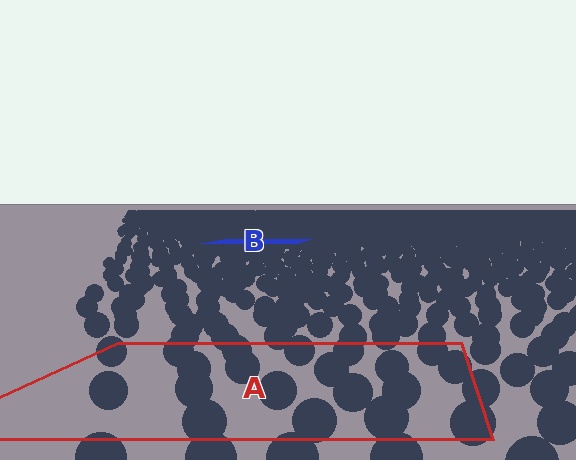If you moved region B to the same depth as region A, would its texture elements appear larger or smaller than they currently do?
They would appear larger. At a closer depth, the same texture elements are projected at a bigger on-screen size.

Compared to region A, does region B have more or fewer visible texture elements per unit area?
Region B has more texture elements per unit area — they are packed more densely because it is farther away.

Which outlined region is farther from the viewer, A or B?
Region B is farther from the viewer — the texture elements inside it appear smaller and more densely packed.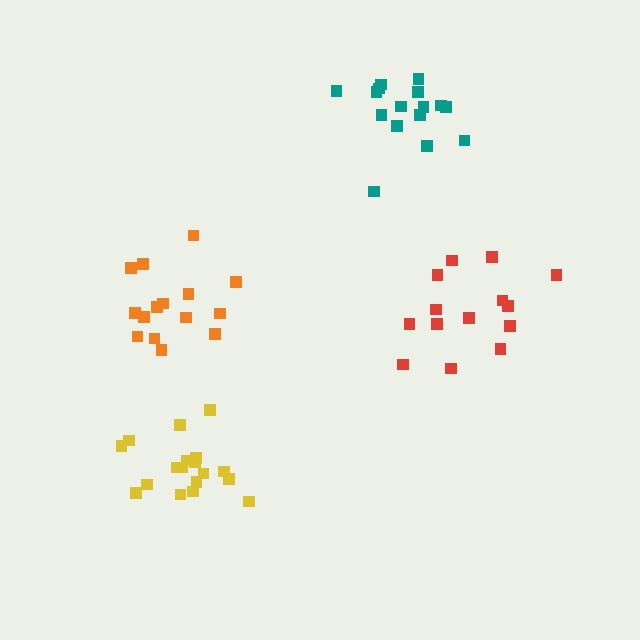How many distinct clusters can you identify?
There are 4 distinct clusters.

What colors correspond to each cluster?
The clusters are colored: orange, red, yellow, teal.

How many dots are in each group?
Group 1: 15 dots, Group 2: 14 dots, Group 3: 18 dots, Group 4: 16 dots (63 total).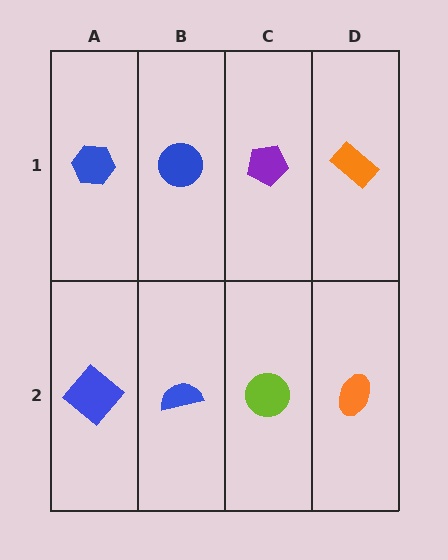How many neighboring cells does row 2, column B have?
3.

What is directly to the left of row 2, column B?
A blue diamond.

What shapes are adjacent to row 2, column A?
A blue hexagon (row 1, column A), a blue semicircle (row 2, column B).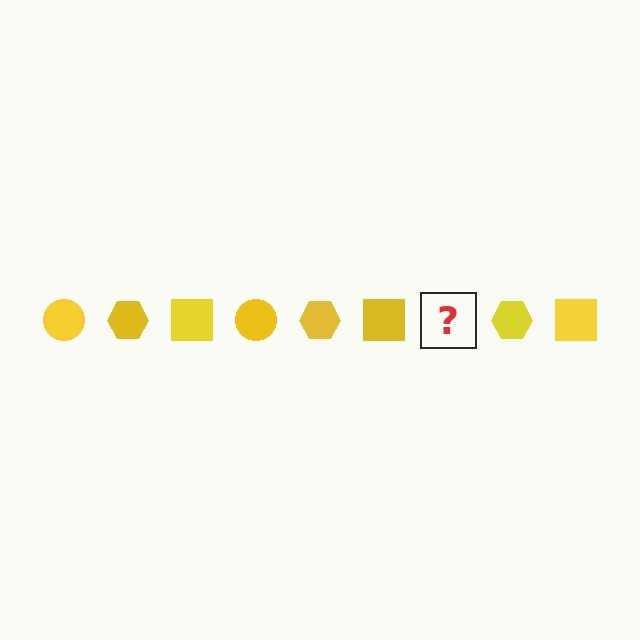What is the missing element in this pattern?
The missing element is a yellow circle.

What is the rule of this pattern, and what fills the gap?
The rule is that the pattern cycles through circle, hexagon, square shapes in yellow. The gap should be filled with a yellow circle.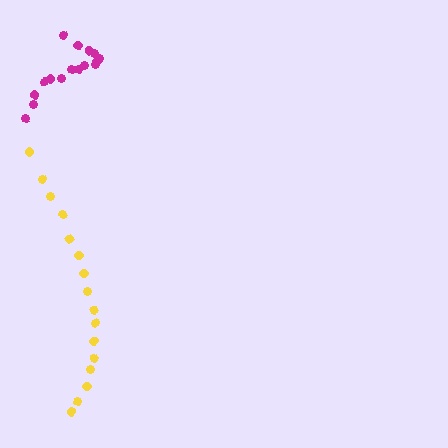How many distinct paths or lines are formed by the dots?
There are 2 distinct paths.